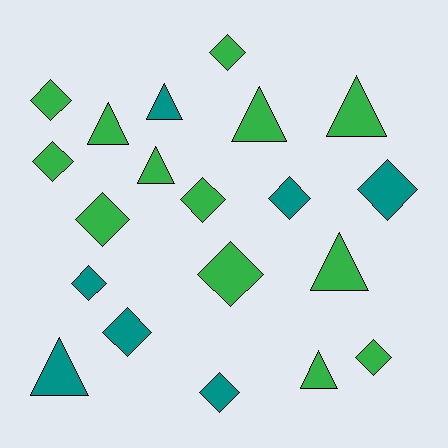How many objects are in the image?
There are 20 objects.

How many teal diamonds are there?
There are 5 teal diamonds.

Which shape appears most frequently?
Diamond, with 12 objects.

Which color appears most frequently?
Green, with 13 objects.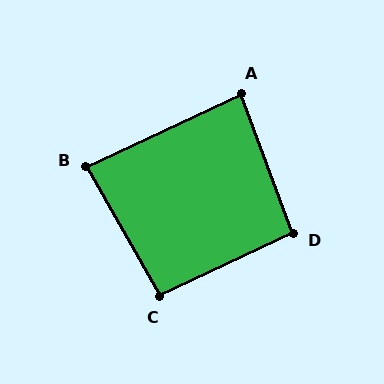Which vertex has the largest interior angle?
D, at approximately 95 degrees.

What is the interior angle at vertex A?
Approximately 86 degrees (approximately right).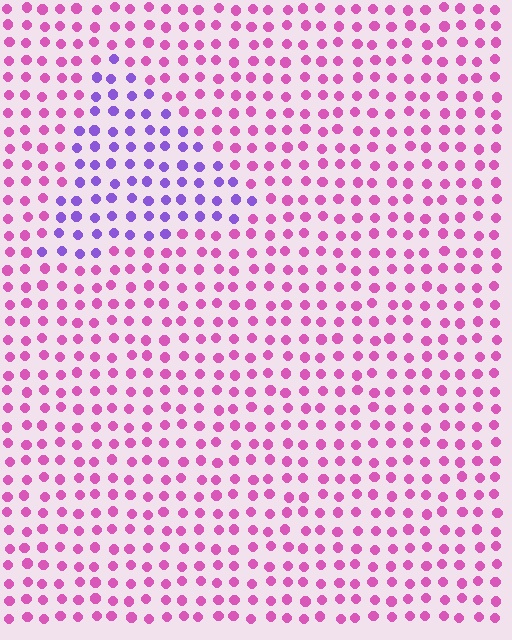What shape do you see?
I see a triangle.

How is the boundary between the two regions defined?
The boundary is defined purely by a slight shift in hue (about 51 degrees). Spacing, size, and orientation are identical on both sides.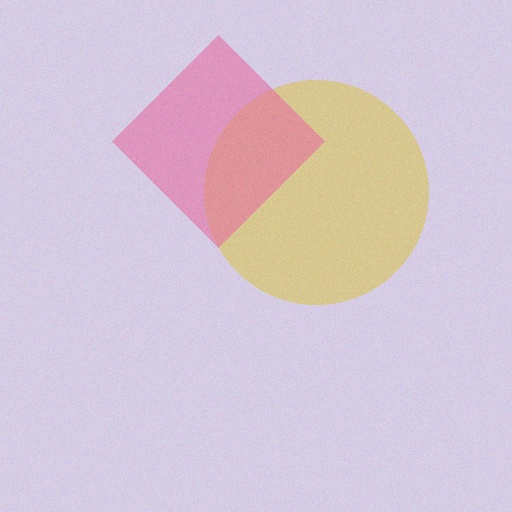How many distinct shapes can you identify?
There are 2 distinct shapes: a yellow circle, a pink diamond.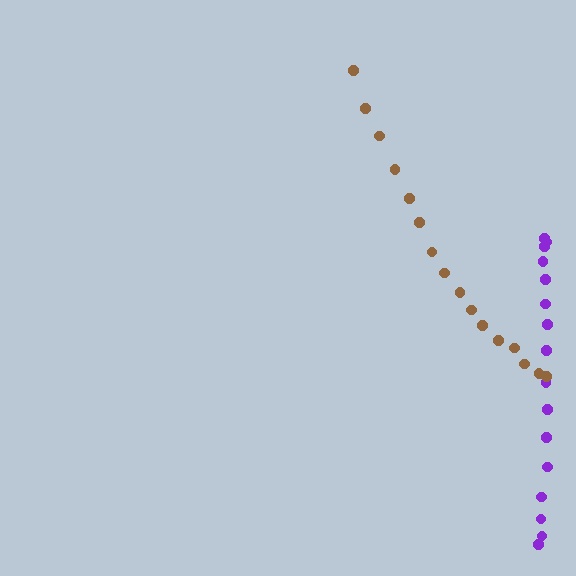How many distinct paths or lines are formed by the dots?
There are 2 distinct paths.